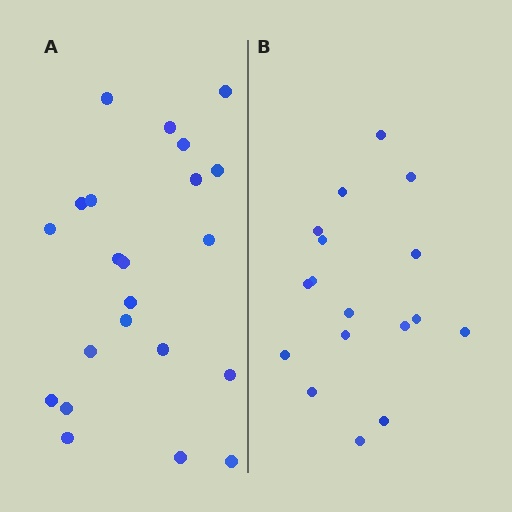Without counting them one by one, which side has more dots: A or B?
Region A (the left region) has more dots.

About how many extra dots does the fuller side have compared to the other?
Region A has about 5 more dots than region B.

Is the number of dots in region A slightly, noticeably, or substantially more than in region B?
Region A has noticeably more, but not dramatically so. The ratio is roughly 1.3 to 1.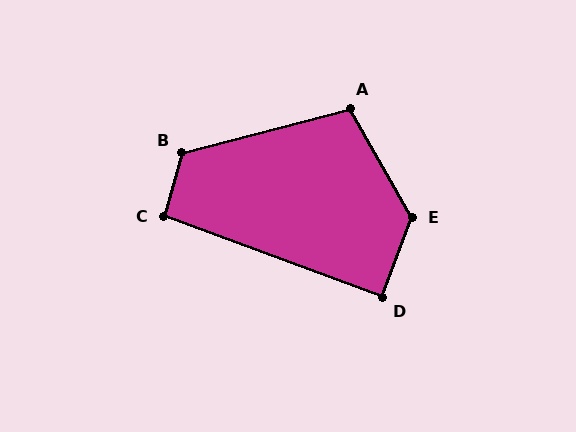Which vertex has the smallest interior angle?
D, at approximately 90 degrees.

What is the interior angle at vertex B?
Approximately 120 degrees (obtuse).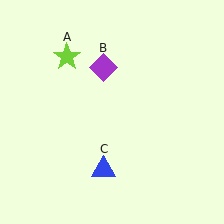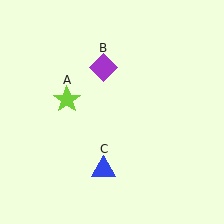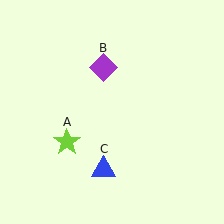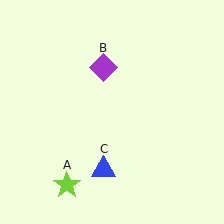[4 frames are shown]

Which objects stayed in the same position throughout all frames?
Purple diamond (object B) and blue triangle (object C) remained stationary.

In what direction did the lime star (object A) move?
The lime star (object A) moved down.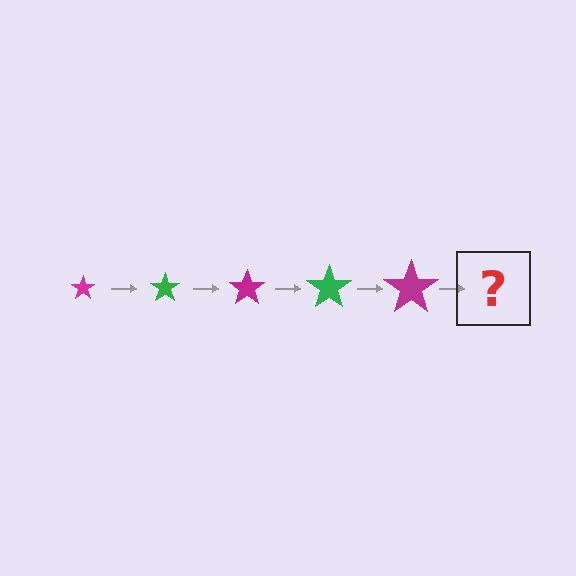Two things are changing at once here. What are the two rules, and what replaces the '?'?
The two rules are that the star grows larger each step and the color cycles through magenta and green. The '?' should be a green star, larger than the previous one.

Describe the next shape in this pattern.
It should be a green star, larger than the previous one.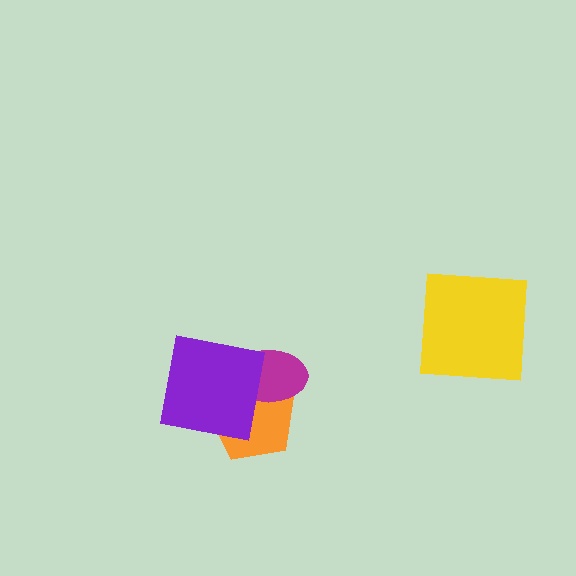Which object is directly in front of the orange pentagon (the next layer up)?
The magenta ellipse is directly in front of the orange pentagon.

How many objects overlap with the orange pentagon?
2 objects overlap with the orange pentagon.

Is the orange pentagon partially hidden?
Yes, it is partially covered by another shape.